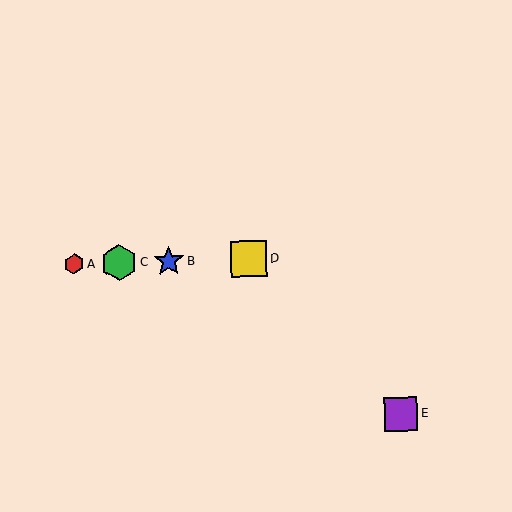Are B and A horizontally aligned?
Yes, both are at y≈261.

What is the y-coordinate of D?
Object D is at y≈259.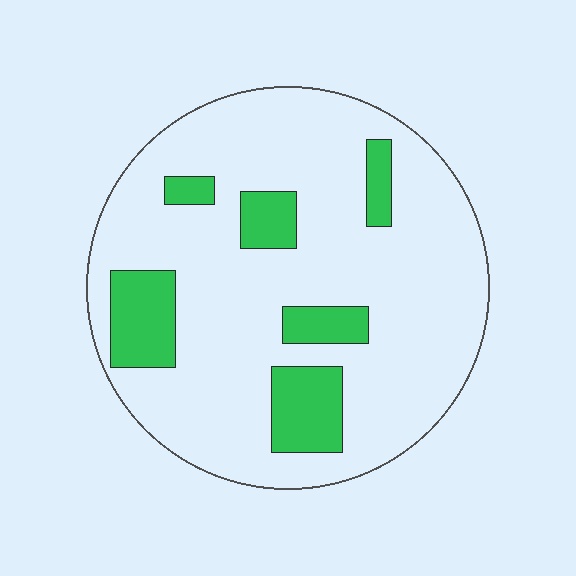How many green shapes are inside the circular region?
6.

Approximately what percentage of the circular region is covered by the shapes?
Approximately 20%.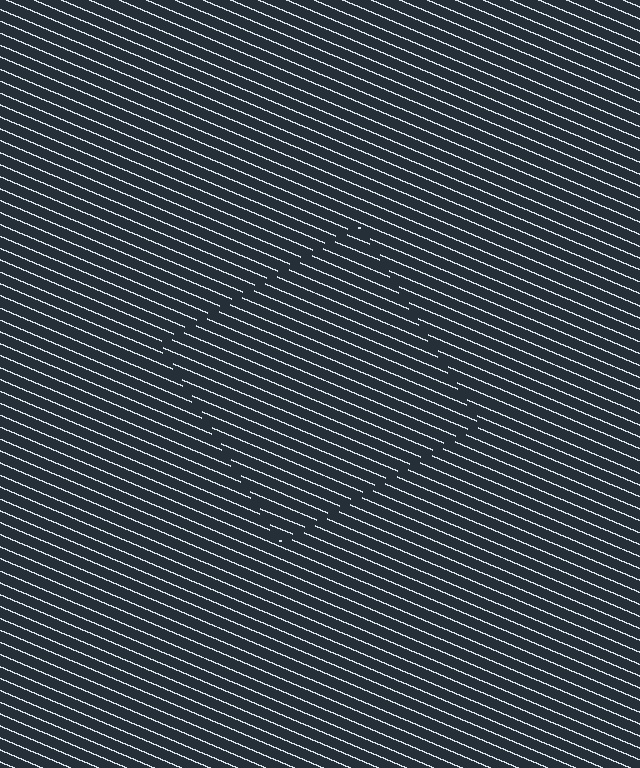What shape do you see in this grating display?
An illusory square. The interior of the shape contains the same grating, shifted by half a period — the contour is defined by the phase discontinuity where line-ends from the inner and outer gratings abut.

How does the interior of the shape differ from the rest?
The interior of the shape contains the same grating, shifted by half a period — the contour is defined by the phase discontinuity where line-ends from the inner and outer gratings abut.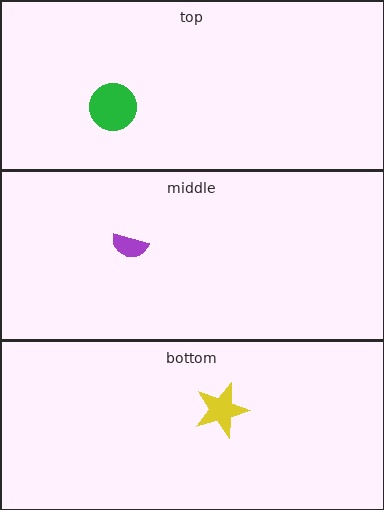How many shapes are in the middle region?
1.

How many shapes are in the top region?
1.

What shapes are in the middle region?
The purple semicircle.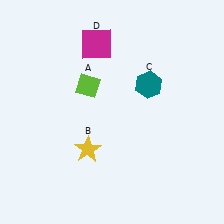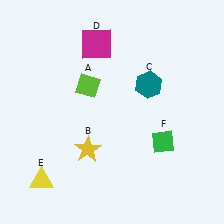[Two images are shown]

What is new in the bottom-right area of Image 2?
A green diamond (F) was added in the bottom-right area of Image 2.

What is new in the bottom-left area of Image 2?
A yellow triangle (E) was added in the bottom-left area of Image 2.